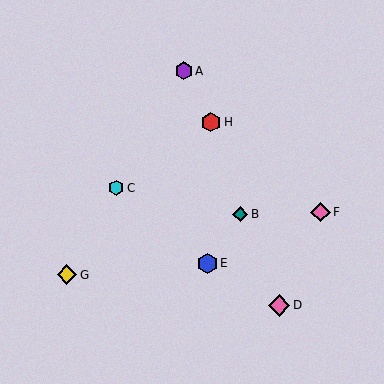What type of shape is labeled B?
Shape B is a teal diamond.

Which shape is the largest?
The pink diamond (labeled D) is the largest.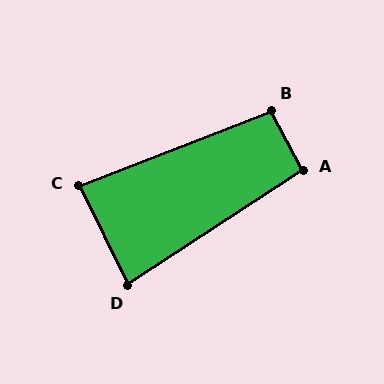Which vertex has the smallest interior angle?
D, at approximately 83 degrees.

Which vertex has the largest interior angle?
B, at approximately 97 degrees.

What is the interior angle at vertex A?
Approximately 95 degrees (approximately right).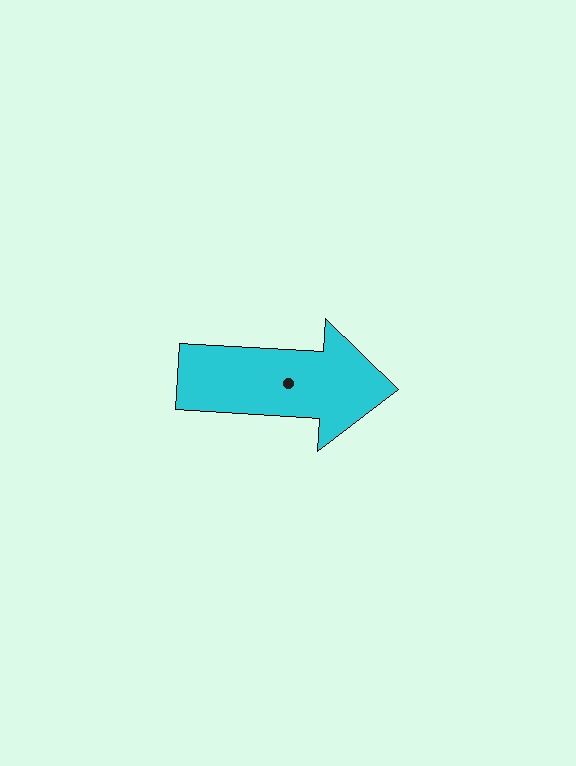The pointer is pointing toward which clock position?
Roughly 3 o'clock.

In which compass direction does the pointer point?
East.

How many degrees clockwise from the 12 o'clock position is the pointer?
Approximately 93 degrees.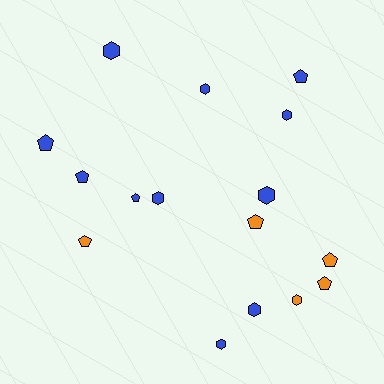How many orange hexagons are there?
There is 1 orange hexagon.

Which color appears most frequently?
Blue, with 11 objects.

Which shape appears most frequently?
Pentagon, with 8 objects.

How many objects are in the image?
There are 16 objects.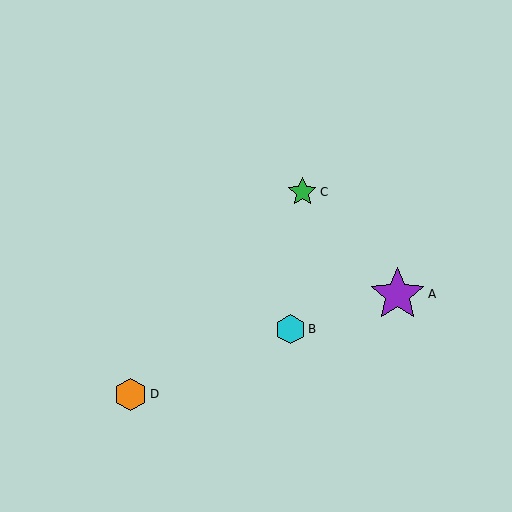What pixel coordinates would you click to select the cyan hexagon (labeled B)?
Click at (291, 329) to select the cyan hexagon B.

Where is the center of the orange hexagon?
The center of the orange hexagon is at (131, 394).